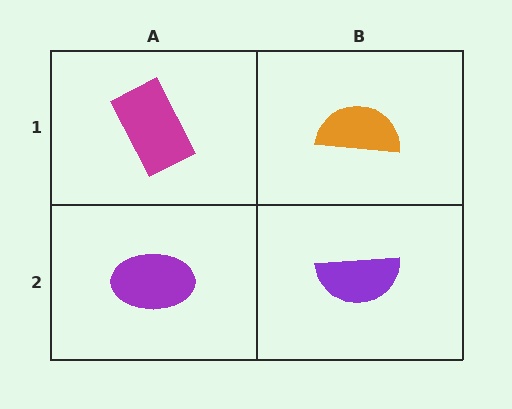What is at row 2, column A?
A purple ellipse.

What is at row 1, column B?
An orange semicircle.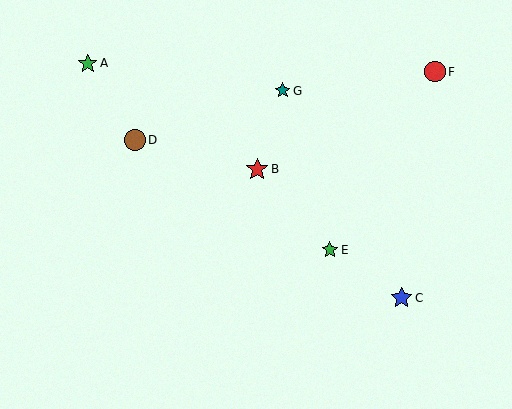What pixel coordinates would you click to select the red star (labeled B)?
Click at (257, 169) to select the red star B.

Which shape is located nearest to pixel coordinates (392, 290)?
The blue star (labeled C) at (402, 298) is nearest to that location.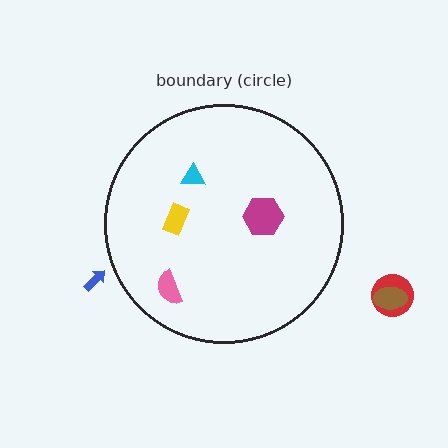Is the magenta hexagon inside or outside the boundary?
Inside.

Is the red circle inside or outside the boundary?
Outside.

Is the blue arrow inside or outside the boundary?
Outside.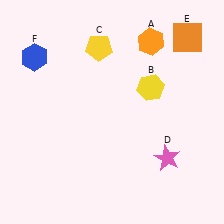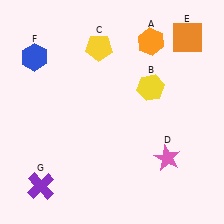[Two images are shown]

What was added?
A purple cross (G) was added in Image 2.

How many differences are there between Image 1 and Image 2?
There is 1 difference between the two images.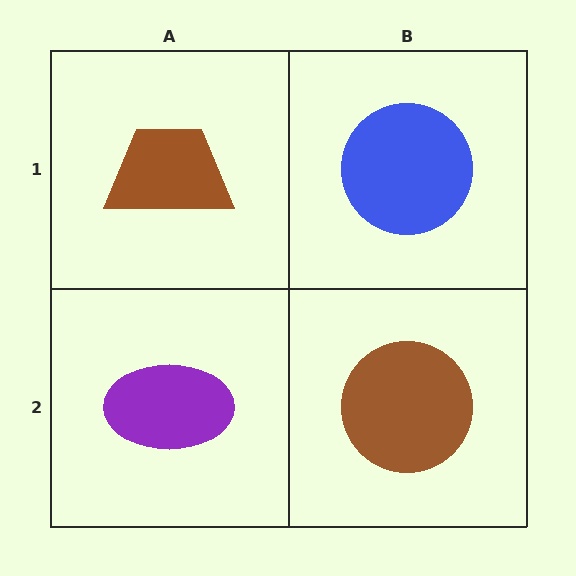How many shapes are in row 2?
2 shapes.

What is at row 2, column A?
A purple ellipse.